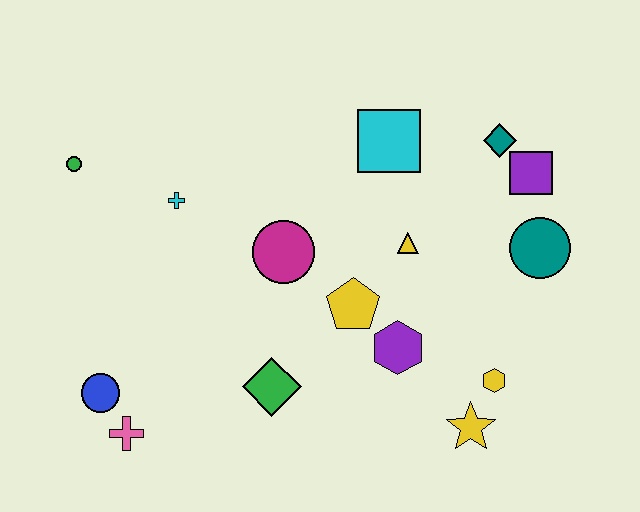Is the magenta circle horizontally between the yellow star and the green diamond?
Yes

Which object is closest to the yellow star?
The yellow hexagon is closest to the yellow star.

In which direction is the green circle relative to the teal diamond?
The green circle is to the left of the teal diamond.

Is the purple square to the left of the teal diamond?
No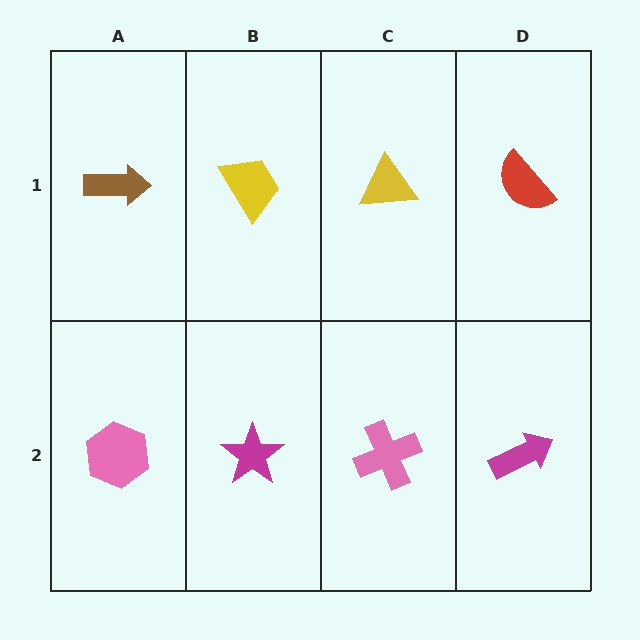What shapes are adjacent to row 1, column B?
A magenta star (row 2, column B), a brown arrow (row 1, column A), a yellow triangle (row 1, column C).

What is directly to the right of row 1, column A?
A yellow trapezoid.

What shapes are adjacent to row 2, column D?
A red semicircle (row 1, column D), a pink cross (row 2, column C).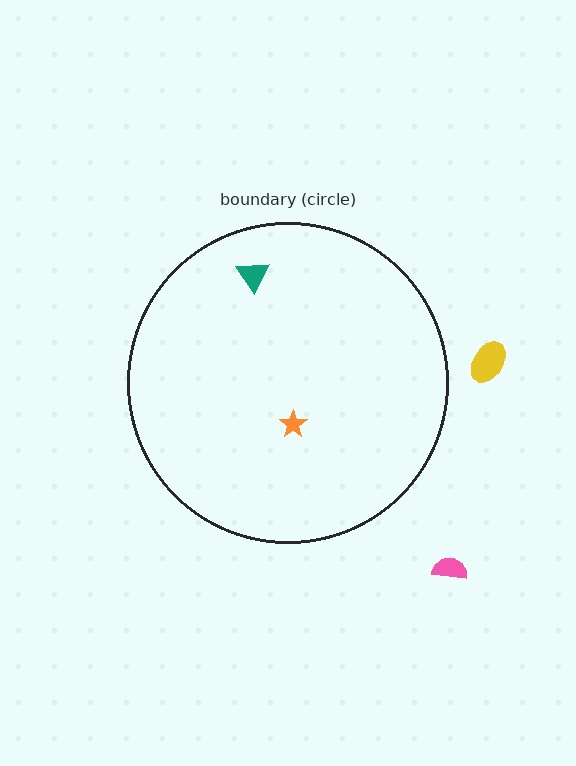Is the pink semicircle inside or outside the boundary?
Outside.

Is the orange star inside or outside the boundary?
Inside.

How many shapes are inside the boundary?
2 inside, 2 outside.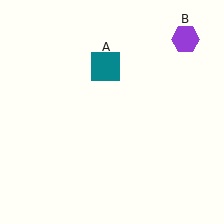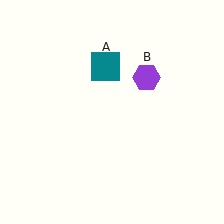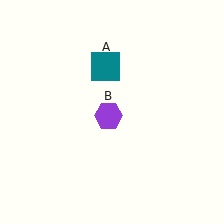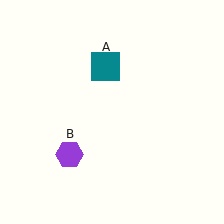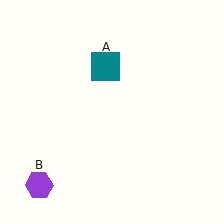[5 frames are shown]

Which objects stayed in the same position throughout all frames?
Teal square (object A) remained stationary.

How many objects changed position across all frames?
1 object changed position: purple hexagon (object B).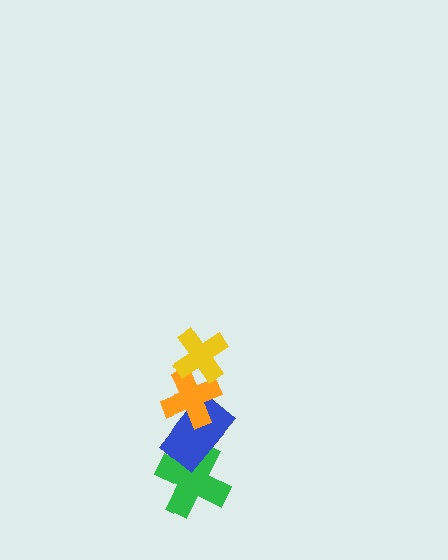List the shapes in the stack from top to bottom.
From top to bottom: the yellow cross, the orange cross, the blue rectangle, the green cross.